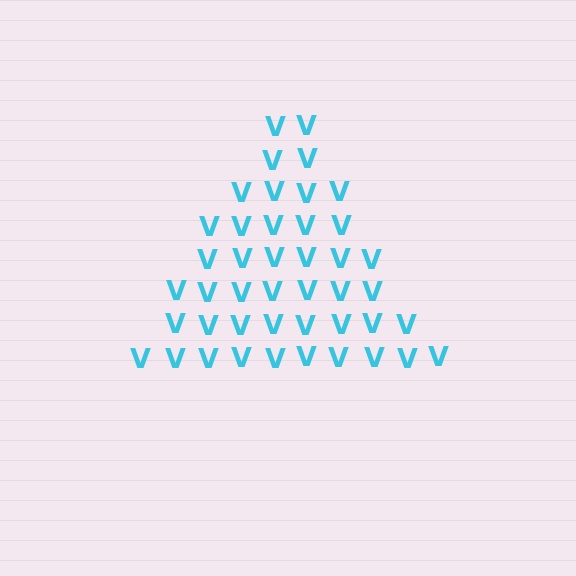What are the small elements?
The small elements are letter V's.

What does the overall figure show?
The overall figure shows a triangle.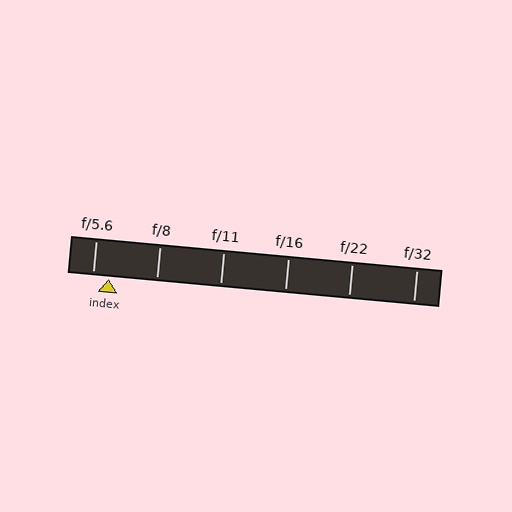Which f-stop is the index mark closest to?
The index mark is closest to f/5.6.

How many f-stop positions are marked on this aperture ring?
There are 6 f-stop positions marked.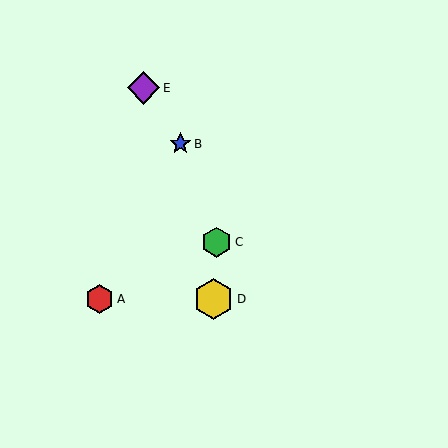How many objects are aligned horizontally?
2 objects (A, D) are aligned horizontally.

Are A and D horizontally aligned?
Yes, both are at y≈299.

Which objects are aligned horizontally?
Objects A, D are aligned horizontally.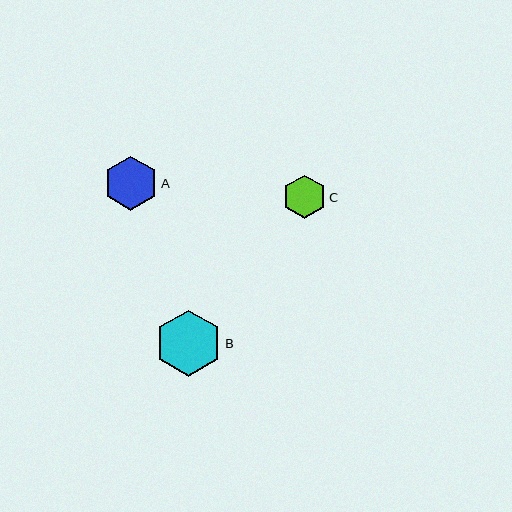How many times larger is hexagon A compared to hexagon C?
Hexagon A is approximately 1.3 times the size of hexagon C.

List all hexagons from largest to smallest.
From largest to smallest: B, A, C.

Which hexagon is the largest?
Hexagon B is the largest with a size of approximately 66 pixels.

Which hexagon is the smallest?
Hexagon C is the smallest with a size of approximately 43 pixels.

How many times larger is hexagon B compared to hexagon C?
Hexagon B is approximately 1.5 times the size of hexagon C.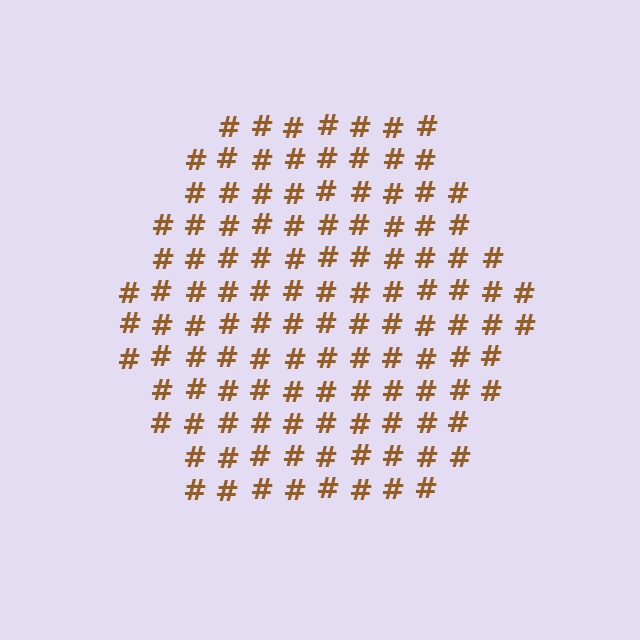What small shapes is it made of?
It is made of small hash symbols.